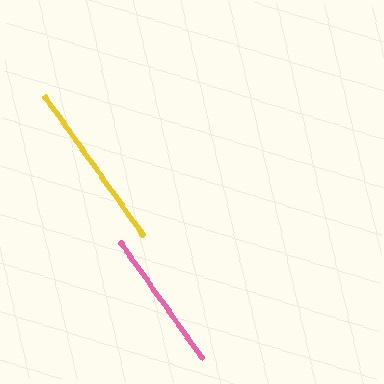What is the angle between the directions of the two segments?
Approximately 0 degrees.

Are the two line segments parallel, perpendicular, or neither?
Parallel — their directions differ by only 0.2°.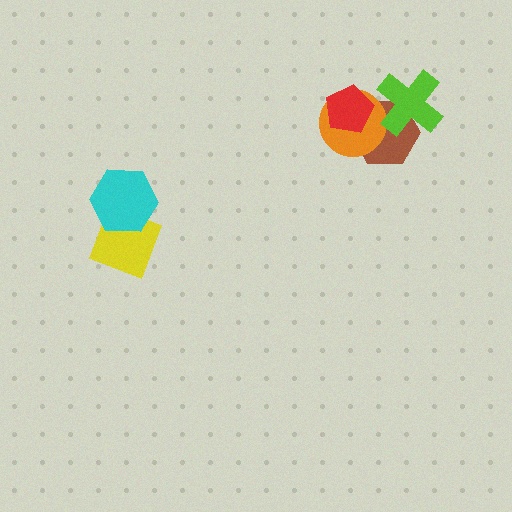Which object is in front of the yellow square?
The cyan hexagon is in front of the yellow square.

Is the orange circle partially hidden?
Yes, it is partially covered by another shape.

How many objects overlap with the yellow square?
1 object overlaps with the yellow square.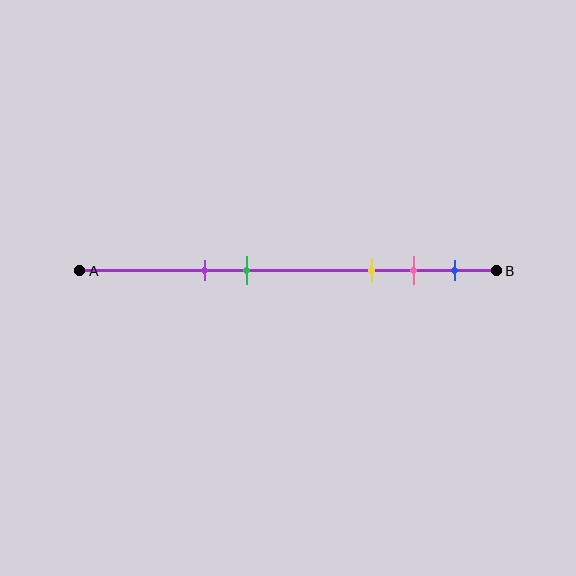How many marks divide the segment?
There are 5 marks dividing the segment.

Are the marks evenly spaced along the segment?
No, the marks are not evenly spaced.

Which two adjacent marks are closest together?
The pink and blue marks are the closest adjacent pair.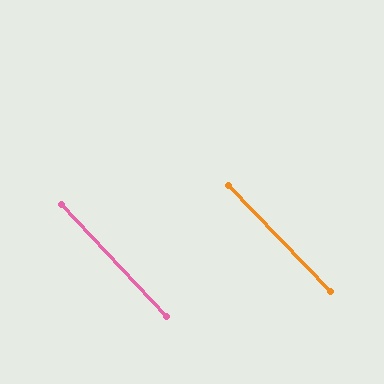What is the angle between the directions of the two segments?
Approximately 1 degree.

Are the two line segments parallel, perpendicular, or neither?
Parallel — their directions differ by only 0.7°.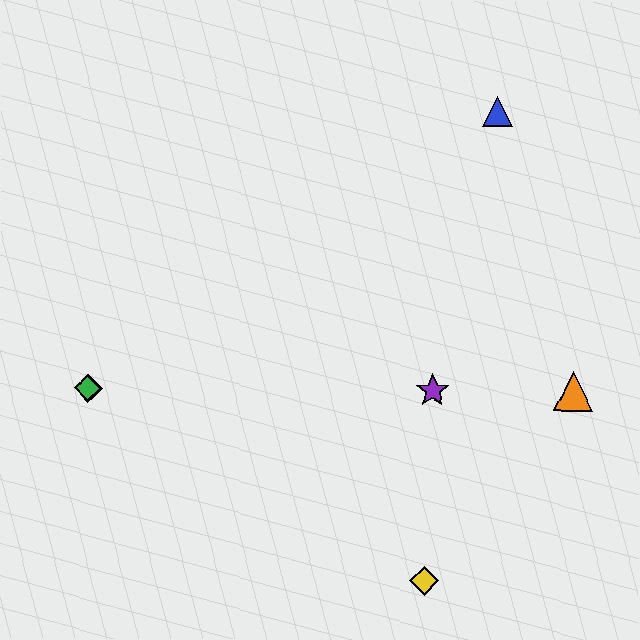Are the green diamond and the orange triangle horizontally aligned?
Yes, both are at y≈388.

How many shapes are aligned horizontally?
4 shapes (the red diamond, the green diamond, the purple star, the orange triangle) are aligned horizontally.